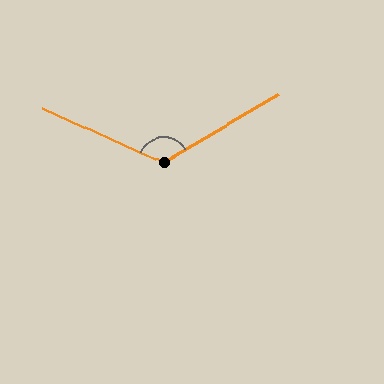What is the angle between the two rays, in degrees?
Approximately 125 degrees.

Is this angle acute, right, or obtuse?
It is obtuse.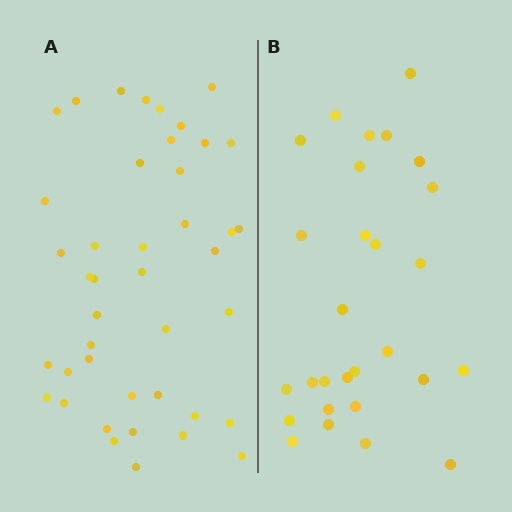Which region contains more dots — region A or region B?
Region A (the left region) has more dots.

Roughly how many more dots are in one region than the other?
Region A has approximately 15 more dots than region B.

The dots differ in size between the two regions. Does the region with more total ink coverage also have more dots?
No. Region B has more total ink coverage because its dots are larger, but region A actually contains more individual dots. Total area can be misleading — the number of items is what matters here.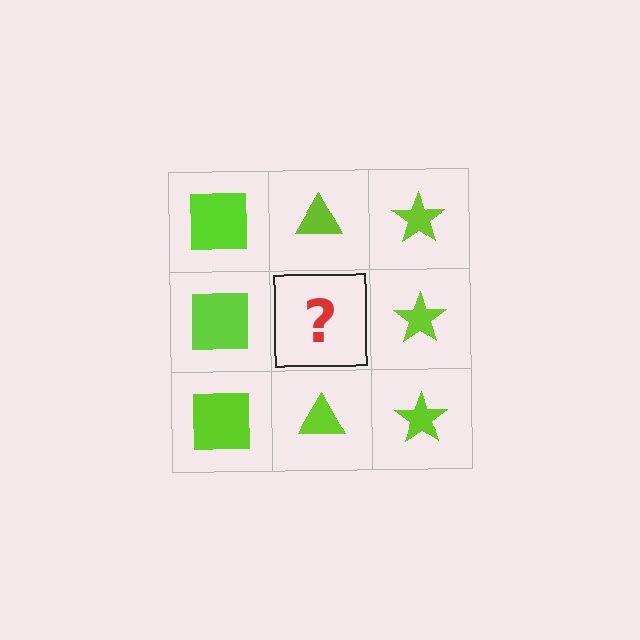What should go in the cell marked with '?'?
The missing cell should contain a lime triangle.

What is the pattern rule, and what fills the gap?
The rule is that each column has a consistent shape. The gap should be filled with a lime triangle.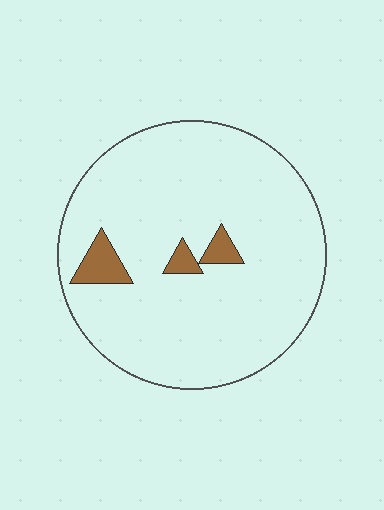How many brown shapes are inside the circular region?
3.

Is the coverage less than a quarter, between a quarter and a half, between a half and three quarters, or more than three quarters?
Less than a quarter.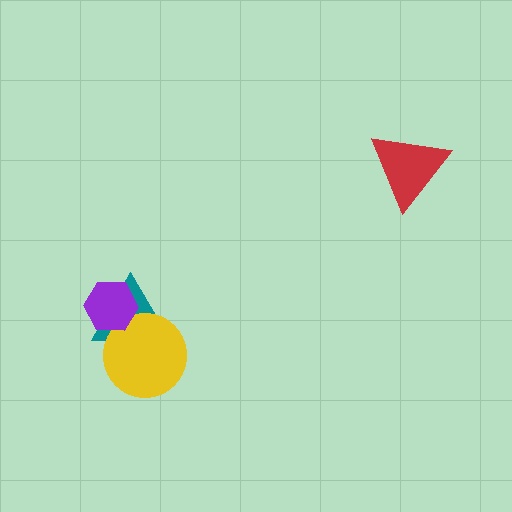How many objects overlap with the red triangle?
0 objects overlap with the red triangle.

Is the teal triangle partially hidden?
Yes, it is partially covered by another shape.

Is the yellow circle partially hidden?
Yes, it is partially covered by another shape.